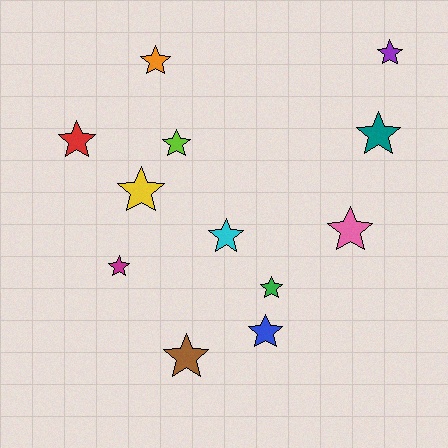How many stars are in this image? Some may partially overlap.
There are 12 stars.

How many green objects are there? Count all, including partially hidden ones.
There is 1 green object.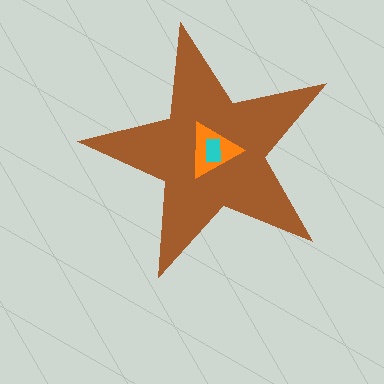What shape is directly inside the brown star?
The orange triangle.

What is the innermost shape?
The cyan rectangle.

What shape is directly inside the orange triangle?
The cyan rectangle.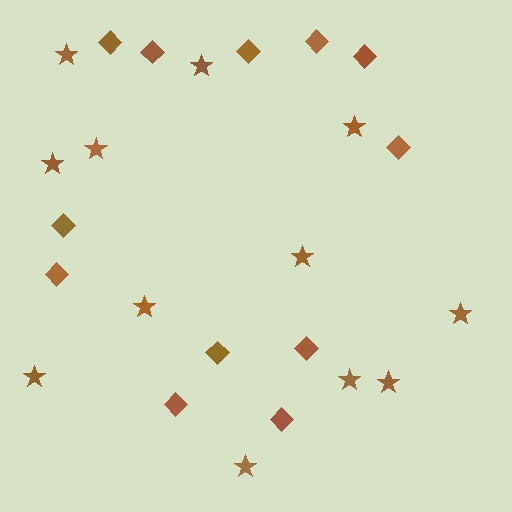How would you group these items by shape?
There are 2 groups: one group of diamonds (12) and one group of stars (12).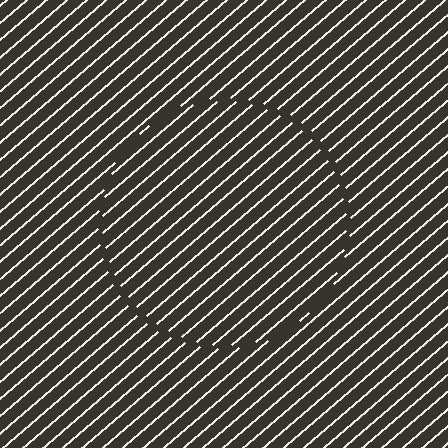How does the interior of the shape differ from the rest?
The interior of the shape contains the same grating, shifted by half a period — the contour is defined by the phase discontinuity where line-ends from the inner and outer gratings abut.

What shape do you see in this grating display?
An illusory circle. The interior of the shape contains the same grating, shifted by half a period — the contour is defined by the phase discontinuity where line-ends from the inner and outer gratings abut.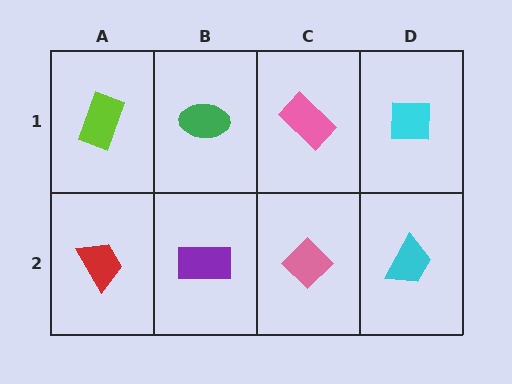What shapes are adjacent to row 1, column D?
A cyan trapezoid (row 2, column D), a pink rectangle (row 1, column C).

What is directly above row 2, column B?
A green ellipse.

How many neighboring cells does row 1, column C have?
3.